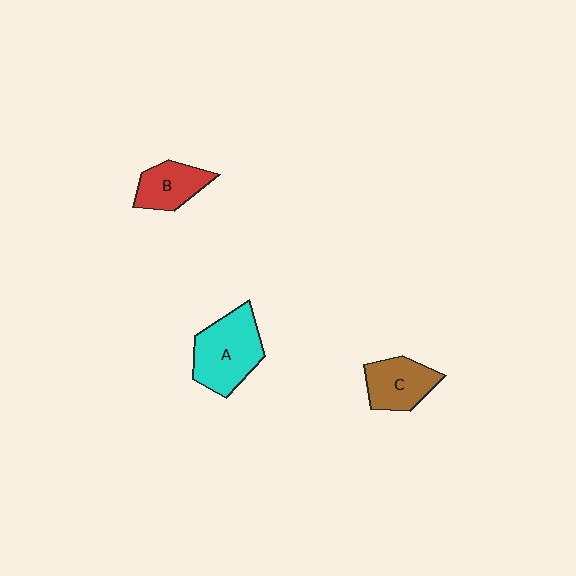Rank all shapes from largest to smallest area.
From largest to smallest: A (cyan), C (brown), B (red).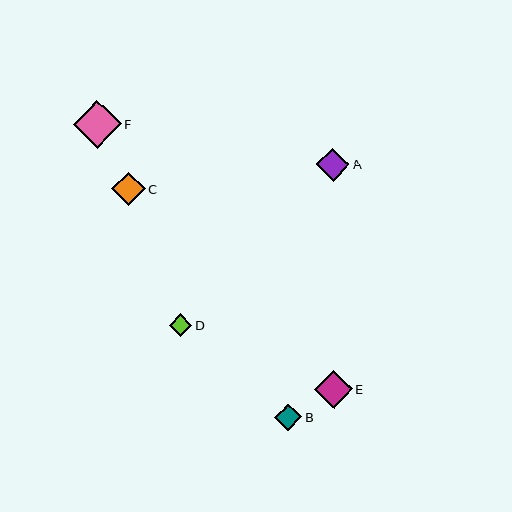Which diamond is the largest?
Diamond F is the largest with a size of approximately 48 pixels.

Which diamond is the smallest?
Diamond D is the smallest with a size of approximately 23 pixels.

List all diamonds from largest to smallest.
From largest to smallest: F, E, C, A, B, D.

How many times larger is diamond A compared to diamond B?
Diamond A is approximately 1.2 times the size of diamond B.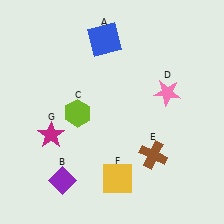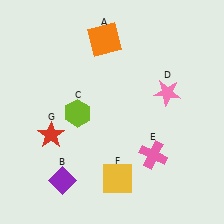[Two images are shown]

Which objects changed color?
A changed from blue to orange. E changed from brown to pink. G changed from magenta to red.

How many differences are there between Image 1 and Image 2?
There are 3 differences between the two images.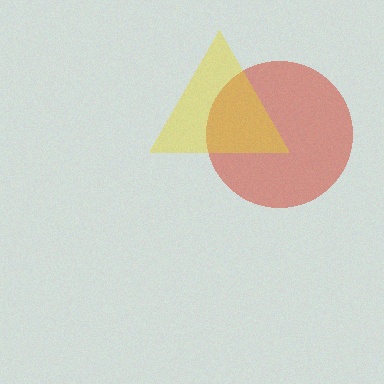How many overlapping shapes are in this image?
There are 2 overlapping shapes in the image.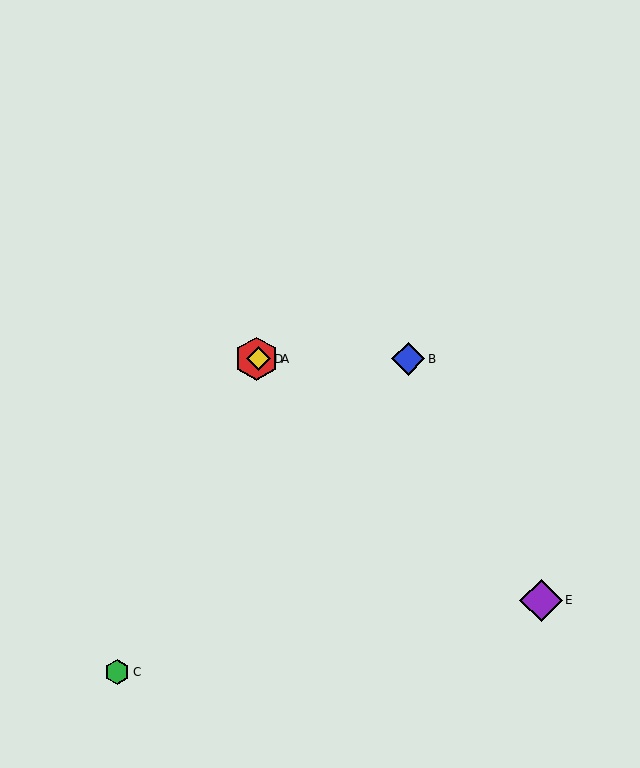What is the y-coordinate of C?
Object C is at y≈672.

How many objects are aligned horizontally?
3 objects (A, B, D) are aligned horizontally.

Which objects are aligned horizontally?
Objects A, B, D are aligned horizontally.